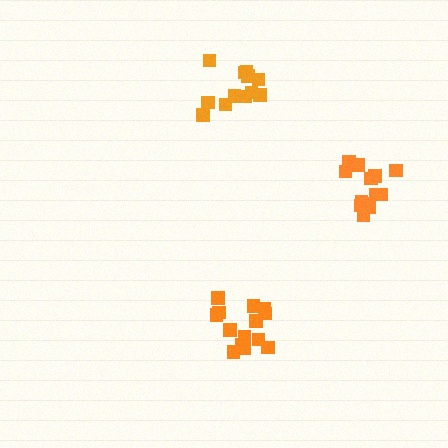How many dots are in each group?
Group 1: 13 dots, Group 2: 12 dots, Group 3: 14 dots (39 total).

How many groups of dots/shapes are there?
There are 3 groups.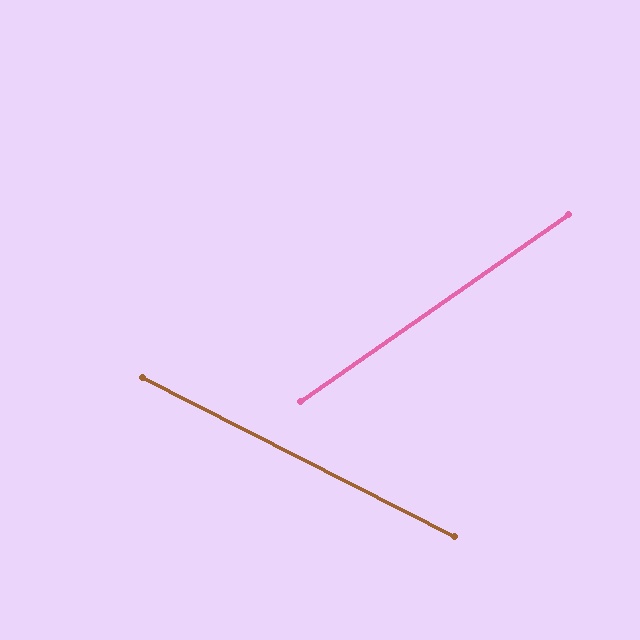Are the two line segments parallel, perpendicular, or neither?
Neither parallel nor perpendicular — they differ by about 62°.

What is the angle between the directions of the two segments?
Approximately 62 degrees.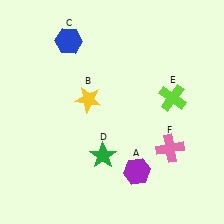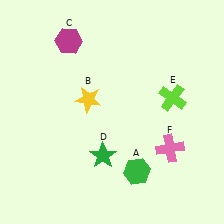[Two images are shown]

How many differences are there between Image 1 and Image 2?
There are 2 differences between the two images.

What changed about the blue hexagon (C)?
In Image 1, C is blue. In Image 2, it changed to magenta.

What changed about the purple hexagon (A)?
In Image 1, A is purple. In Image 2, it changed to green.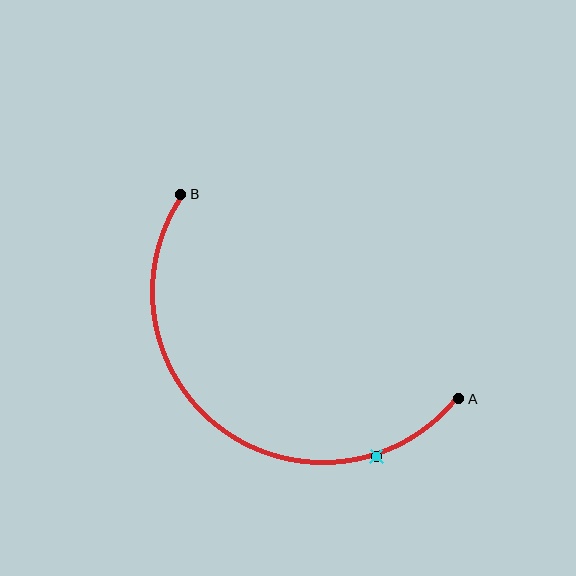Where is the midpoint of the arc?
The arc midpoint is the point on the curve farthest from the straight line joining A and B. It sits below and to the left of that line.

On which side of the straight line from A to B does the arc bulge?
The arc bulges below and to the left of the straight line connecting A and B.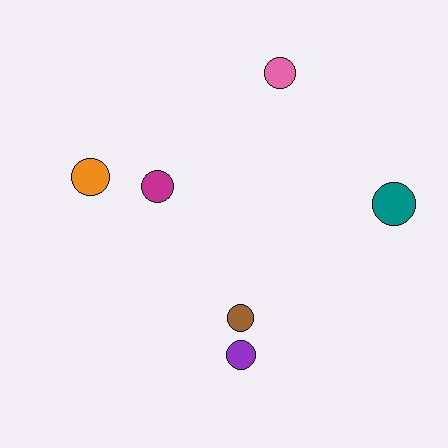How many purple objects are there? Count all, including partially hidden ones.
There is 1 purple object.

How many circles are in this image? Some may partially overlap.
There are 6 circles.